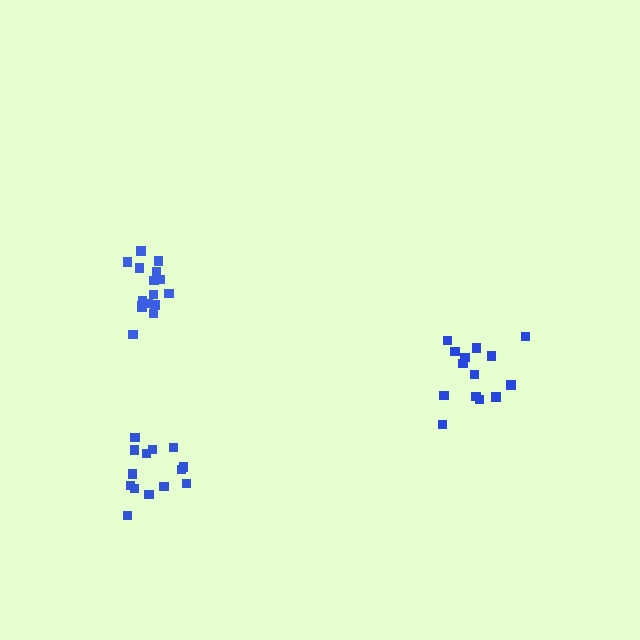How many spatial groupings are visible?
There are 3 spatial groupings.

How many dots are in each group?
Group 1: 14 dots, Group 2: 15 dots, Group 3: 17 dots (46 total).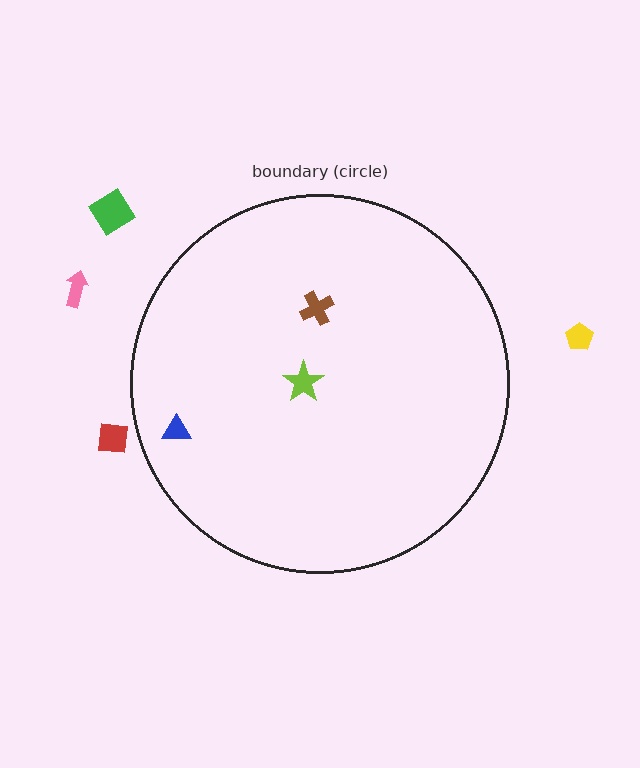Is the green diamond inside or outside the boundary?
Outside.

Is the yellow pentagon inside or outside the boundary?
Outside.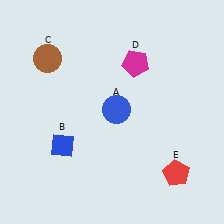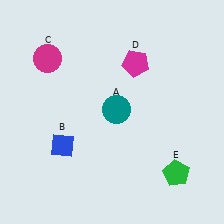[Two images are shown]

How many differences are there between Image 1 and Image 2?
There are 3 differences between the two images.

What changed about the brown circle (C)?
In Image 1, C is brown. In Image 2, it changed to magenta.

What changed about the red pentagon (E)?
In Image 1, E is red. In Image 2, it changed to green.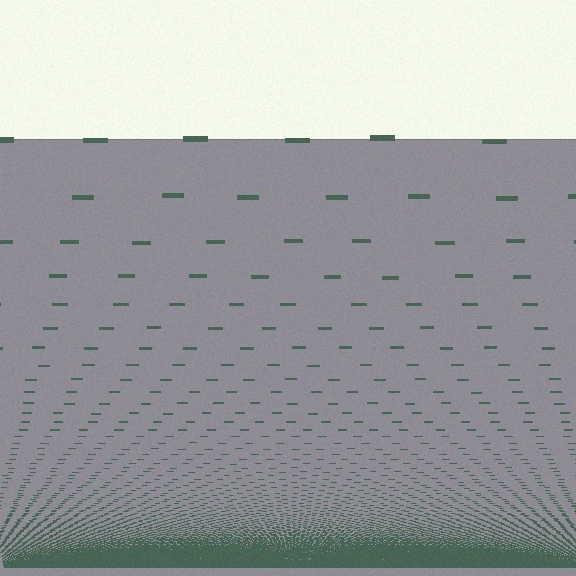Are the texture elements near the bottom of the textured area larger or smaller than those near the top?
Smaller. The gradient is inverted — elements near the bottom are smaller and denser.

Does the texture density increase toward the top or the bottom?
Density increases toward the bottom.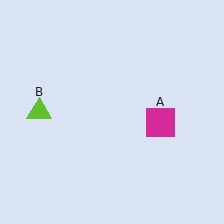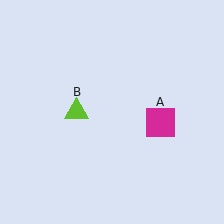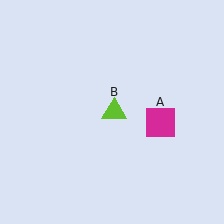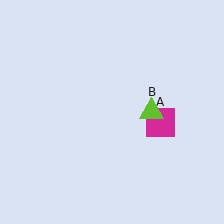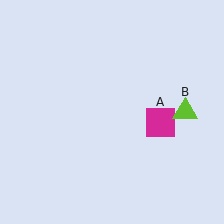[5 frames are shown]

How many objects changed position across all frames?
1 object changed position: lime triangle (object B).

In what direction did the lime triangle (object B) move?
The lime triangle (object B) moved right.